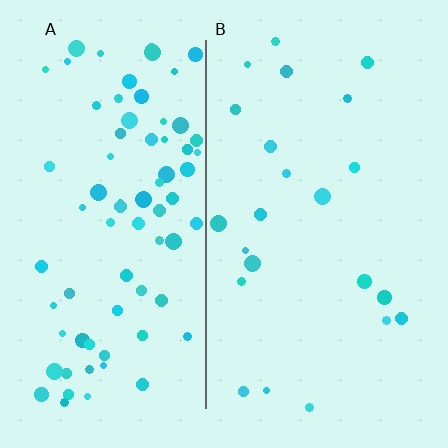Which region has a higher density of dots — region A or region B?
A (the left).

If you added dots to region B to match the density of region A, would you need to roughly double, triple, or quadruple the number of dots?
Approximately triple.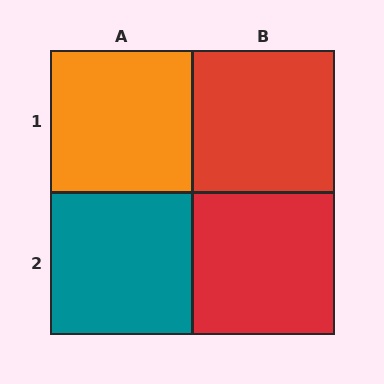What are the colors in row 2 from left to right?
Teal, red.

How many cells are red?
2 cells are red.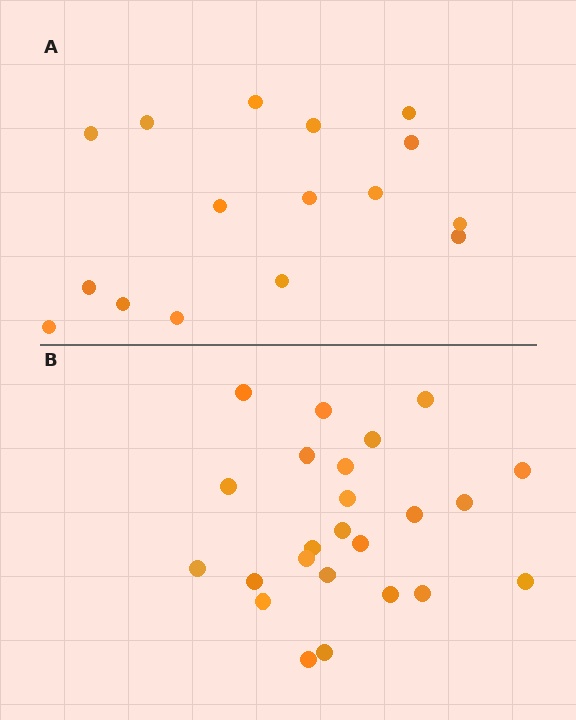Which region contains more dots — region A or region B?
Region B (the bottom region) has more dots.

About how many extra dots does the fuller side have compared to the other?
Region B has roughly 8 or so more dots than region A.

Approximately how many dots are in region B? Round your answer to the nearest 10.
About 20 dots. (The exact count is 24, which rounds to 20.)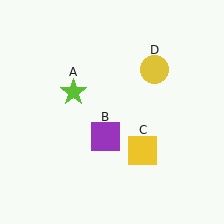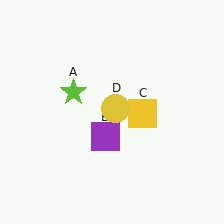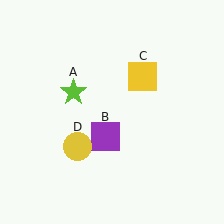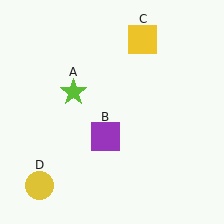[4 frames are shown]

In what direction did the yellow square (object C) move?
The yellow square (object C) moved up.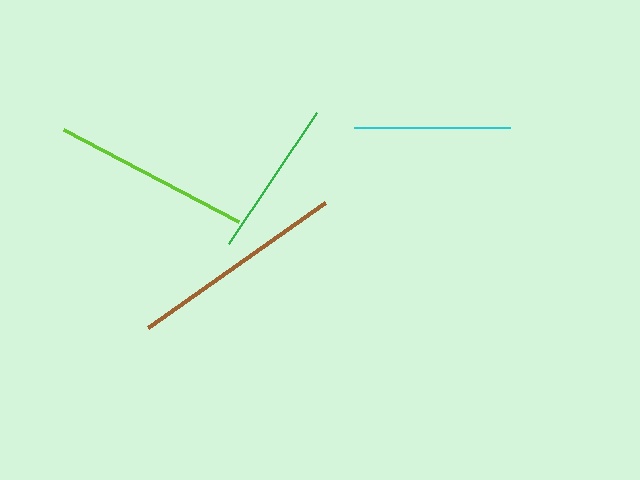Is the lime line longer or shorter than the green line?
The lime line is longer than the green line.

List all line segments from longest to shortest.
From longest to shortest: brown, lime, green, cyan.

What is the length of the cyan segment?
The cyan segment is approximately 155 pixels long.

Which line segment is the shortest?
The cyan line is the shortest at approximately 155 pixels.